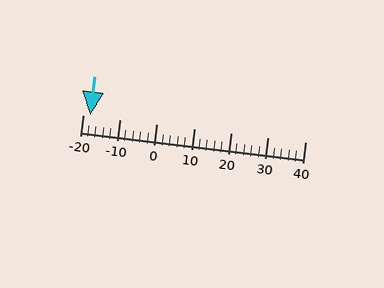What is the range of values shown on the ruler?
The ruler shows values from -20 to 40.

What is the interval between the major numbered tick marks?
The major tick marks are spaced 10 units apart.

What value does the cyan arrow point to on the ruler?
The cyan arrow points to approximately -18.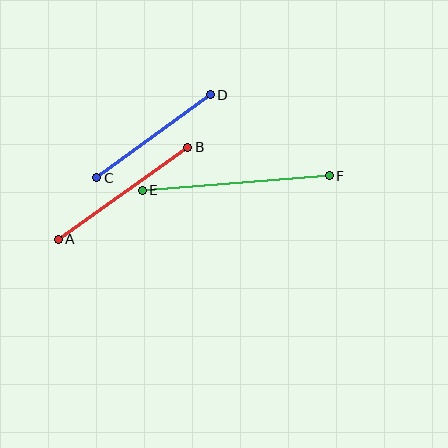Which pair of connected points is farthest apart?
Points E and F are farthest apart.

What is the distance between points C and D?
The distance is approximately 140 pixels.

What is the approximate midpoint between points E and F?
The midpoint is at approximately (236, 183) pixels.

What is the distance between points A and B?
The distance is approximately 159 pixels.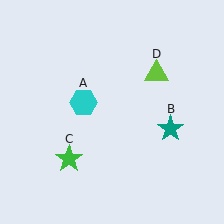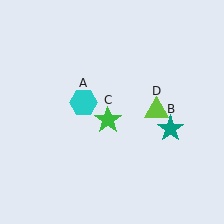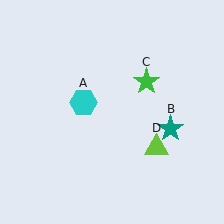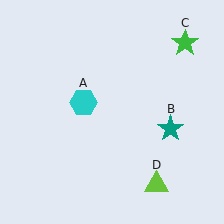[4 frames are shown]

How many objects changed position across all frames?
2 objects changed position: green star (object C), lime triangle (object D).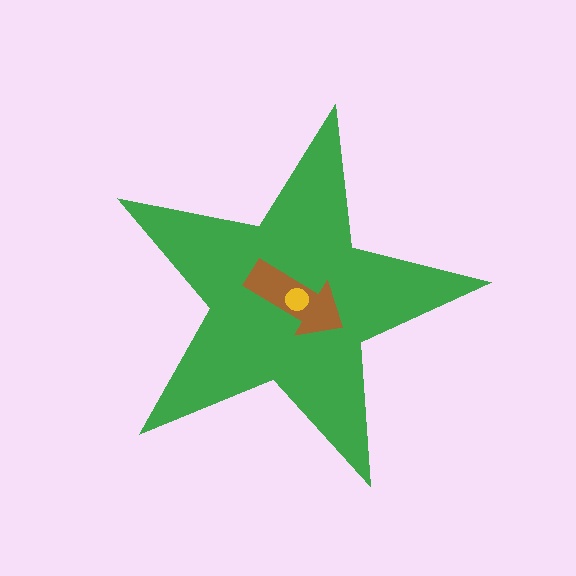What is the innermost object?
The yellow circle.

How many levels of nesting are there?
3.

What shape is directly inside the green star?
The brown arrow.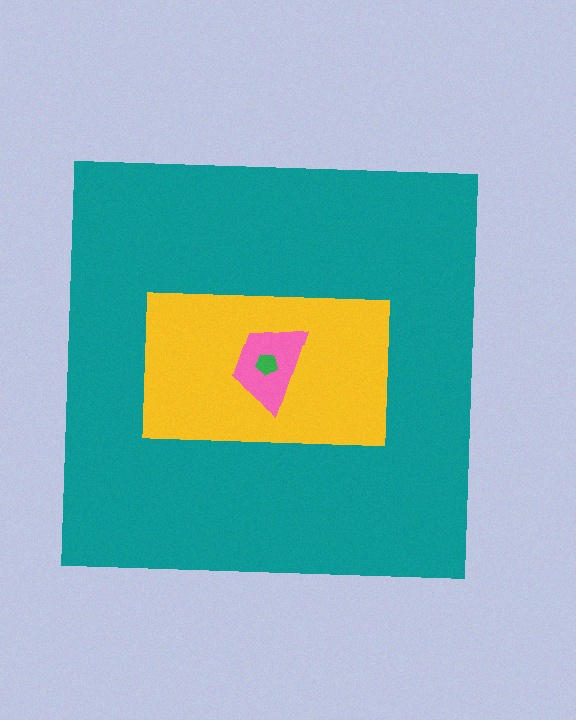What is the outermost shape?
The teal square.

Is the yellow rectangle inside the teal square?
Yes.